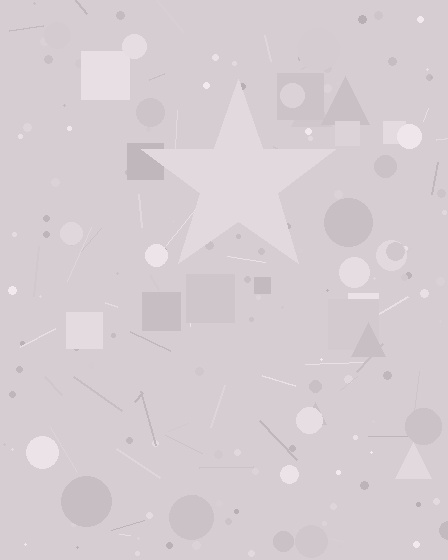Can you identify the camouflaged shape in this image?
The camouflaged shape is a star.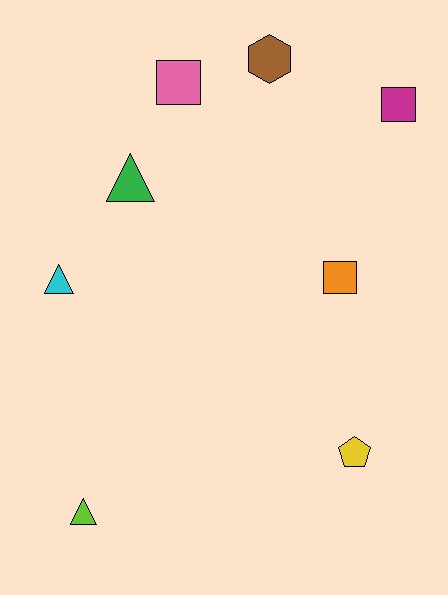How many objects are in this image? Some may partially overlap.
There are 8 objects.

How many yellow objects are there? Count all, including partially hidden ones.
There is 1 yellow object.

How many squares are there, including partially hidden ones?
There are 3 squares.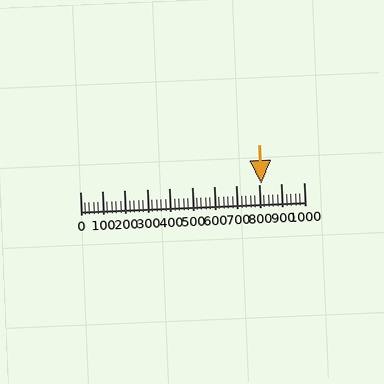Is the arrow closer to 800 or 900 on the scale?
The arrow is closer to 800.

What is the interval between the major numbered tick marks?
The major tick marks are spaced 100 units apart.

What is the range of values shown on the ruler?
The ruler shows values from 0 to 1000.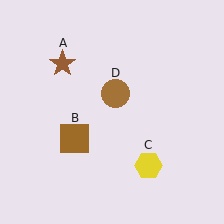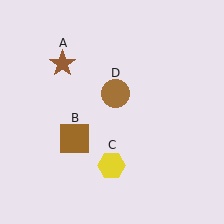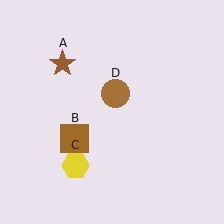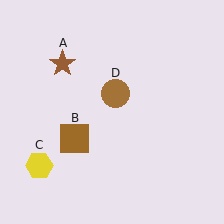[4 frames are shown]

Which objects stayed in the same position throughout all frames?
Brown star (object A) and brown square (object B) and brown circle (object D) remained stationary.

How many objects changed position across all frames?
1 object changed position: yellow hexagon (object C).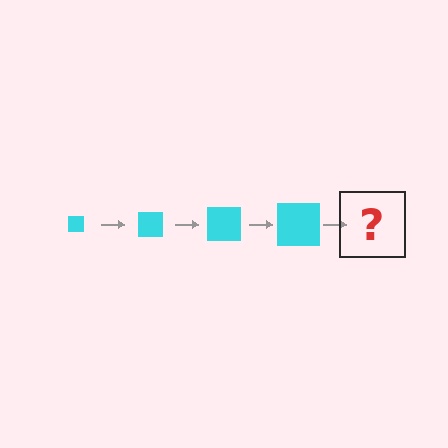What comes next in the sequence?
The next element should be a cyan square, larger than the previous one.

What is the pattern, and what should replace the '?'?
The pattern is that the square gets progressively larger each step. The '?' should be a cyan square, larger than the previous one.